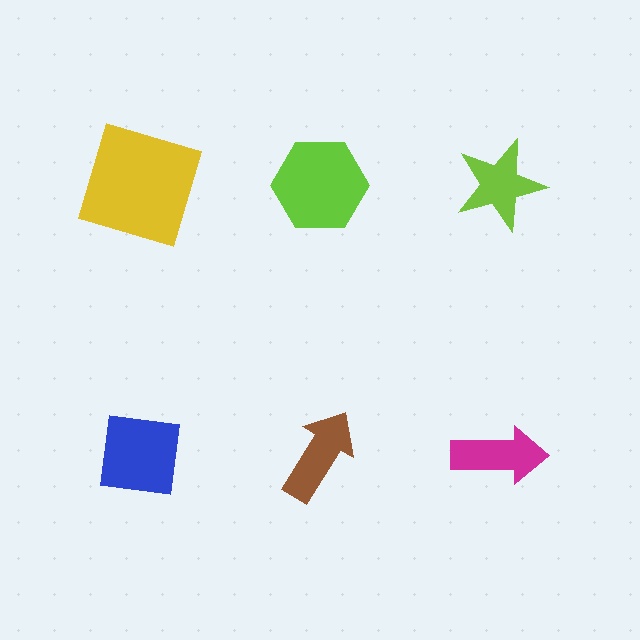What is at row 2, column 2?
A brown arrow.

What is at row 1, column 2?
A lime hexagon.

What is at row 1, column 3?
A lime star.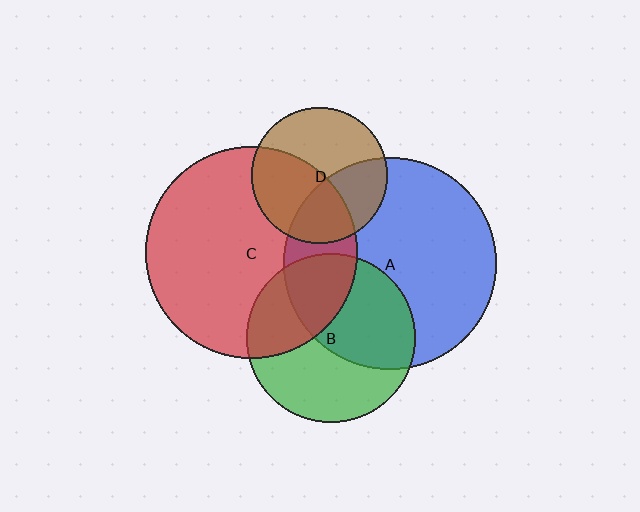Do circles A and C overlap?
Yes.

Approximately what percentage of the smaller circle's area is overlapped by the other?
Approximately 25%.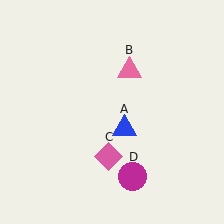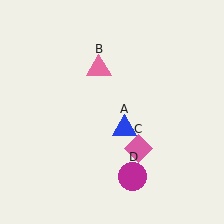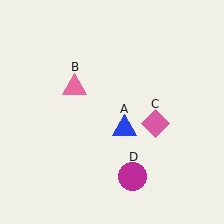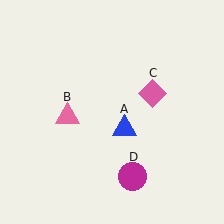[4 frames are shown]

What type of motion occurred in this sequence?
The pink triangle (object B), pink diamond (object C) rotated counterclockwise around the center of the scene.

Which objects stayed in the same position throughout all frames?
Blue triangle (object A) and magenta circle (object D) remained stationary.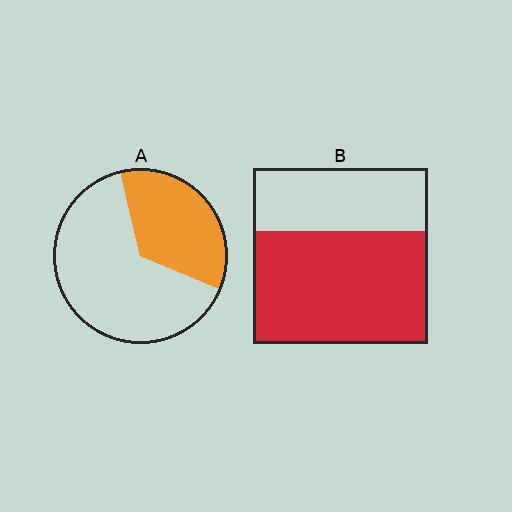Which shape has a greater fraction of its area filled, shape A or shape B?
Shape B.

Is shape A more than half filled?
No.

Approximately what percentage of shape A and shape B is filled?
A is approximately 35% and B is approximately 65%.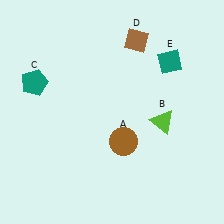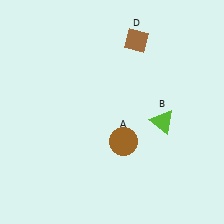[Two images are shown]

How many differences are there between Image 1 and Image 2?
There are 2 differences between the two images.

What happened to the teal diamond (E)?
The teal diamond (E) was removed in Image 2. It was in the top-right area of Image 1.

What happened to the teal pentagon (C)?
The teal pentagon (C) was removed in Image 2. It was in the top-left area of Image 1.